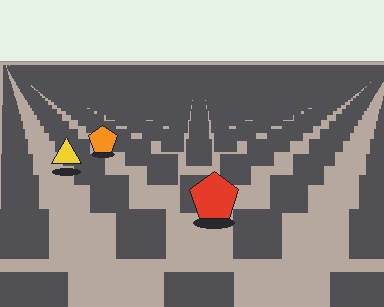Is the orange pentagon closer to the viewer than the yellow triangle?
No. The yellow triangle is closer — you can tell from the texture gradient: the ground texture is coarser near it.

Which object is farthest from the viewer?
The orange pentagon is farthest from the viewer. It appears smaller and the ground texture around it is denser.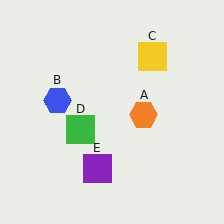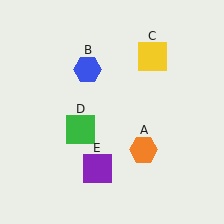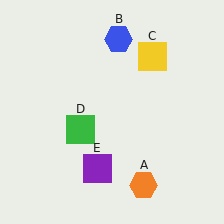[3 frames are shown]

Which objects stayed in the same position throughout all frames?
Yellow square (object C) and green square (object D) and purple square (object E) remained stationary.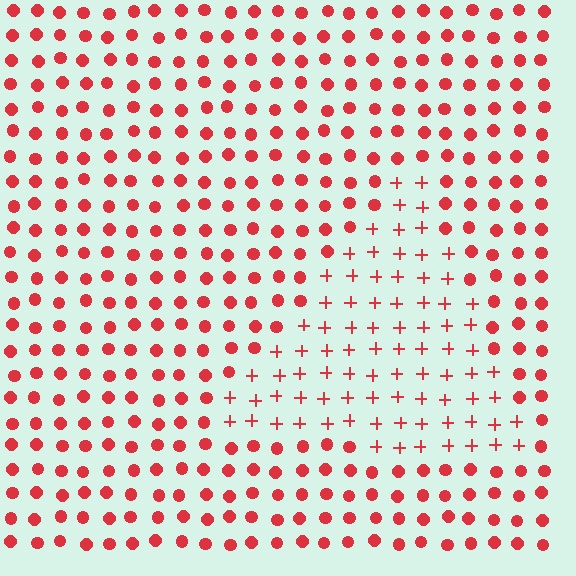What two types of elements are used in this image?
The image uses plus signs inside the triangle region and circles outside it.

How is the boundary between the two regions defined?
The boundary is defined by a change in element shape: plus signs inside vs. circles outside. All elements share the same color and spacing.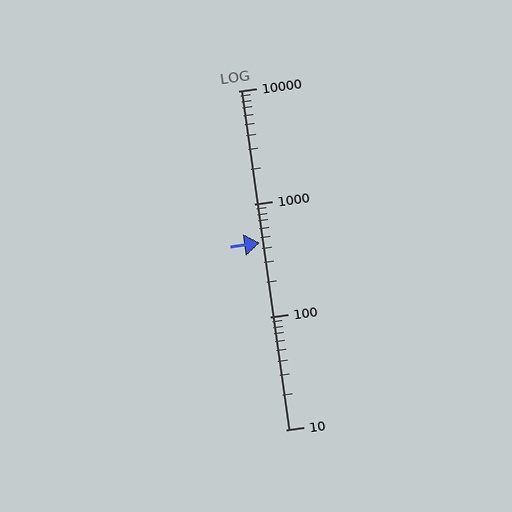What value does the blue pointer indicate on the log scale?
The pointer indicates approximately 450.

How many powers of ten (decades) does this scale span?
The scale spans 3 decades, from 10 to 10000.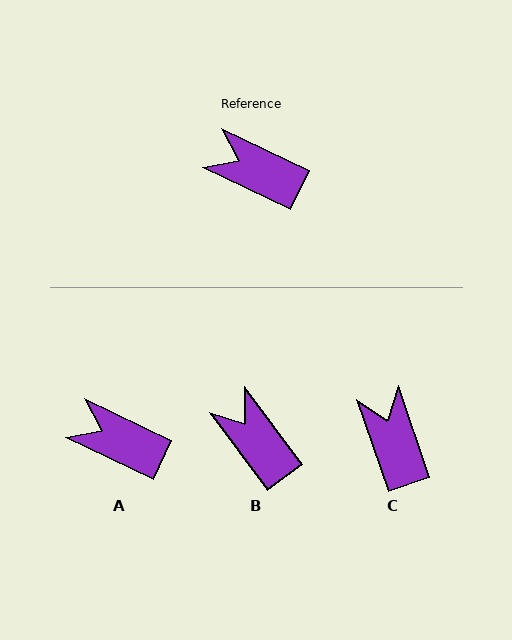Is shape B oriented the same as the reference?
No, it is off by about 28 degrees.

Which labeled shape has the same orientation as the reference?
A.